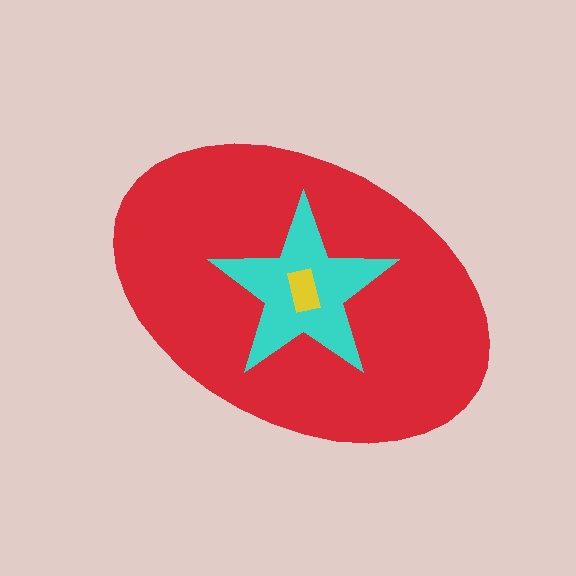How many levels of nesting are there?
3.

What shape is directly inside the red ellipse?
The cyan star.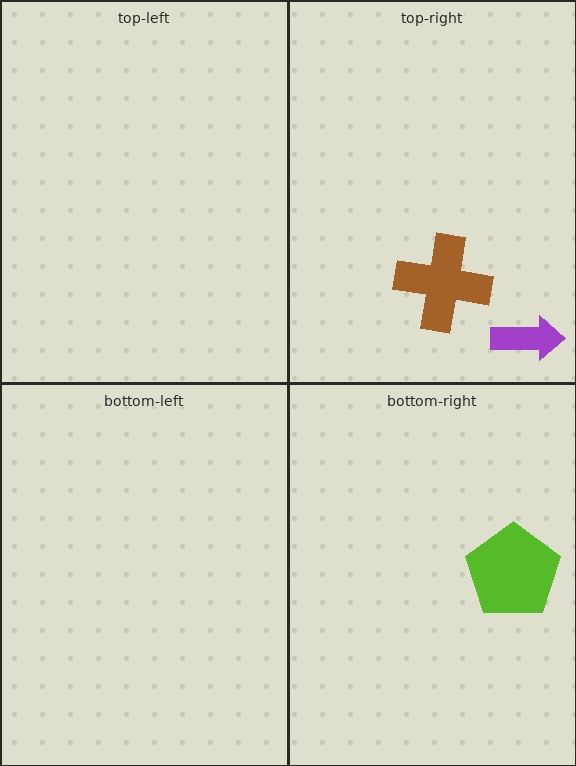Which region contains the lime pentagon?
The bottom-right region.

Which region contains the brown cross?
The top-right region.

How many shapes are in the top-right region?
2.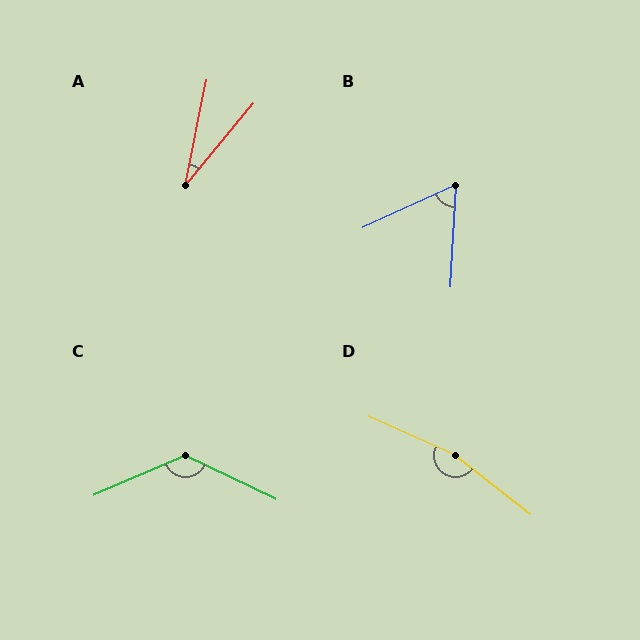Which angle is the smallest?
A, at approximately 28 degrees.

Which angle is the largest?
D, at approximately 166 degrees.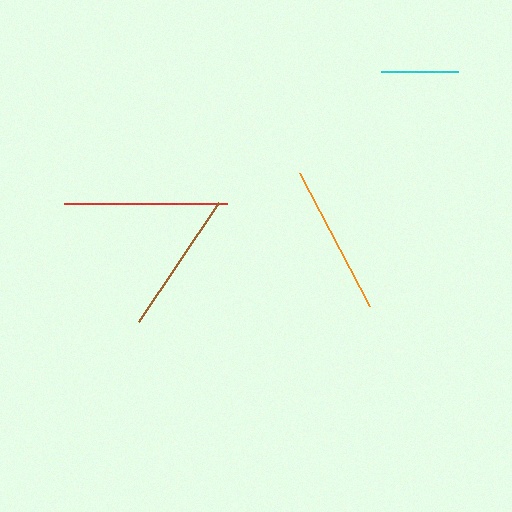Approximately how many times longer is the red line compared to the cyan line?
The red line is approximately 2.1 times the length of the cyan line.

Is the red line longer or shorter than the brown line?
The red line is longer than the brown line.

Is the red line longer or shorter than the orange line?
The red line is longer than the orange line.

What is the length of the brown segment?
The brown segment is approximately 144 pixels long.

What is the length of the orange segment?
The orange segment is approximately 150 pixels long.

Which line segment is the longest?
The red line is the longest at approximately 163 pixels.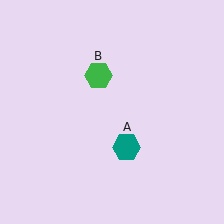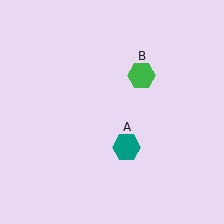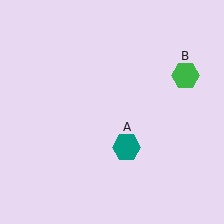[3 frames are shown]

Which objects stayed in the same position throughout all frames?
Teal hexagon (object A) remained stationary.